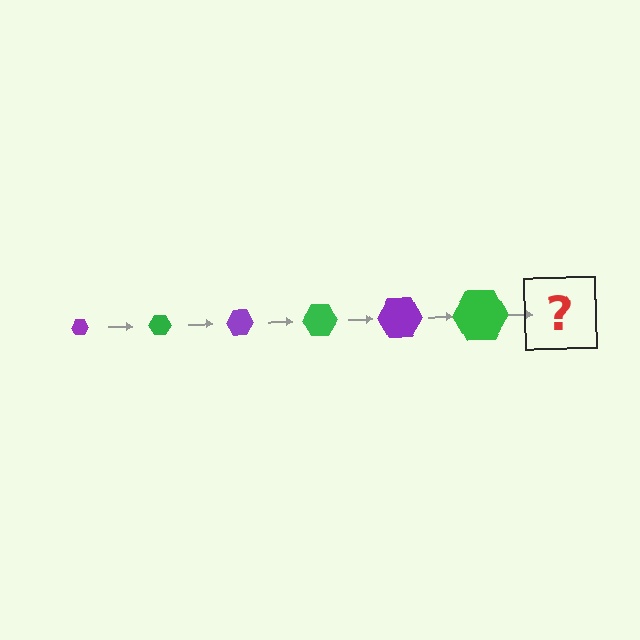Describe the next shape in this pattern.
It should be a purple hexagon, larger than the previous one.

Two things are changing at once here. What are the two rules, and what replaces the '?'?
The two rules are that the hexagon grows larger each step and the color cycles through purple and green. The '?' should be a purple hexagon, larger than the previous one.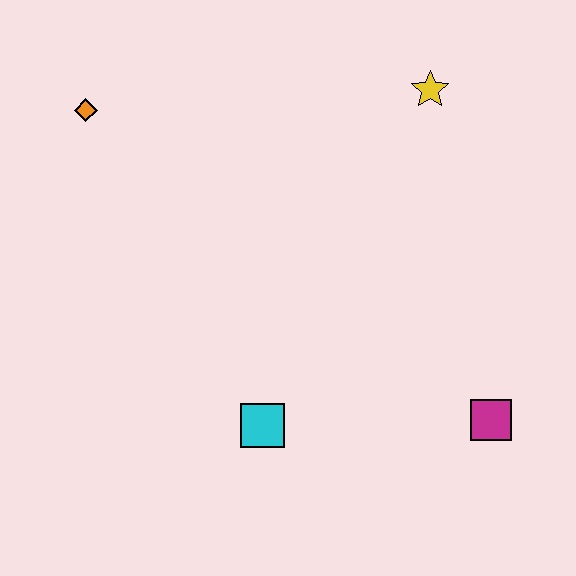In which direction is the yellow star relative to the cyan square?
The yellow star is above the cyan square.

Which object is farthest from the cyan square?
The yellow star is farthest from the cyan square.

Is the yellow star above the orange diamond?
Yes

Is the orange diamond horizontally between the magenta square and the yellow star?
No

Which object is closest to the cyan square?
The magenta square is closest to the cyan square.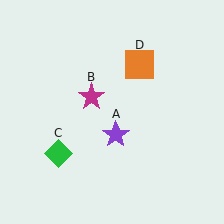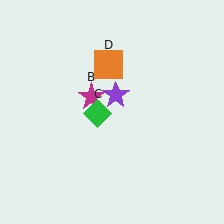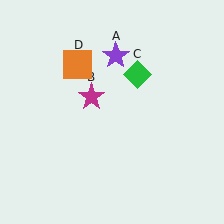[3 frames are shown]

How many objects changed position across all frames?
3 objects changed position: purple star (object A), green diamond (object C), orange square (object D).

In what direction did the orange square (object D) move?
The orange square (object D) moved left.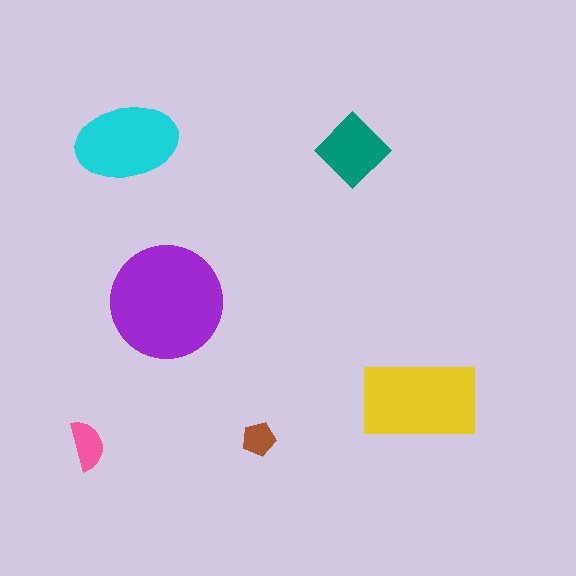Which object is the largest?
The purple circle.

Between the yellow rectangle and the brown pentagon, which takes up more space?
The yellow rectangle.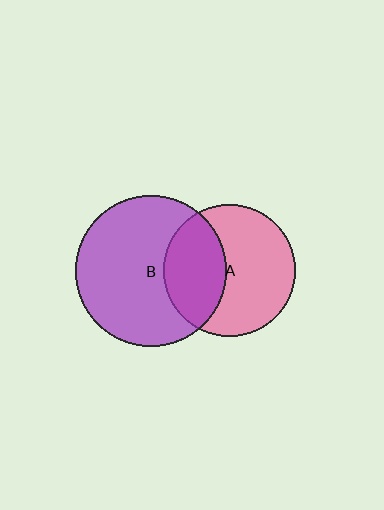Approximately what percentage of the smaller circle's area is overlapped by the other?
Approximately 40%.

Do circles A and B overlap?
Yes.